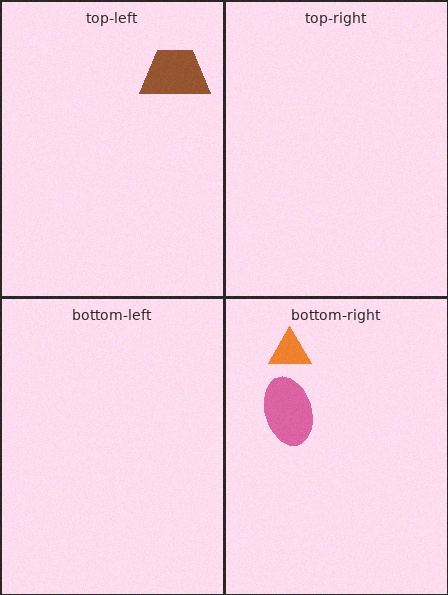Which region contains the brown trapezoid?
The top-left region.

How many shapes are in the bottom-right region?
2.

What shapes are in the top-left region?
The brown trapezoid.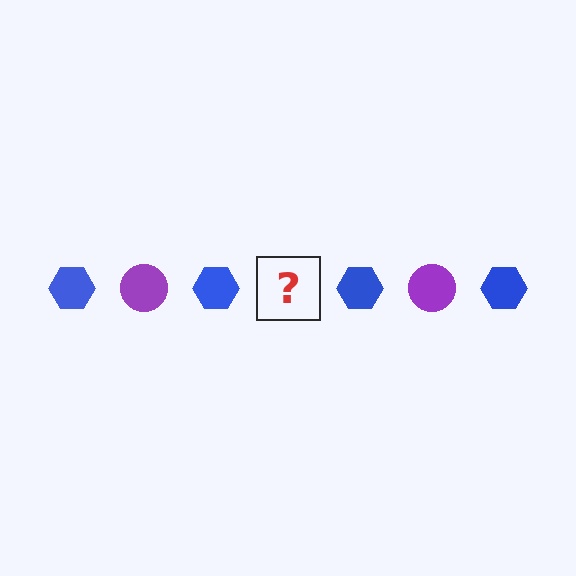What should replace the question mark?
The question mark should be replaced with a purple circle.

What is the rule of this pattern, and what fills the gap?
The rule is that the pattern alternates between blue hexagon and purple circle. The gap should be filled with a purple circle.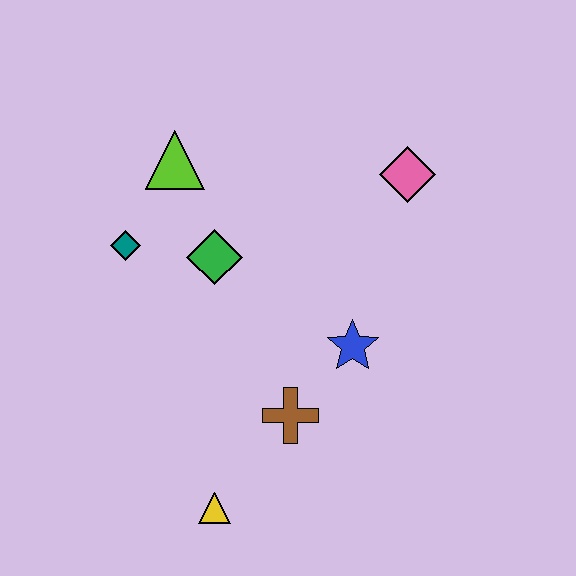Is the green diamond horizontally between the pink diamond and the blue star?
No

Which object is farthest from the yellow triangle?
The pink diamond is farthest from the yellow triangle.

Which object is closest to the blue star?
The brown cross is closest to the blue star.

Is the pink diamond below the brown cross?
No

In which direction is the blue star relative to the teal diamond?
The blue star is to the right of the teal diamond.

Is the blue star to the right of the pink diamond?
No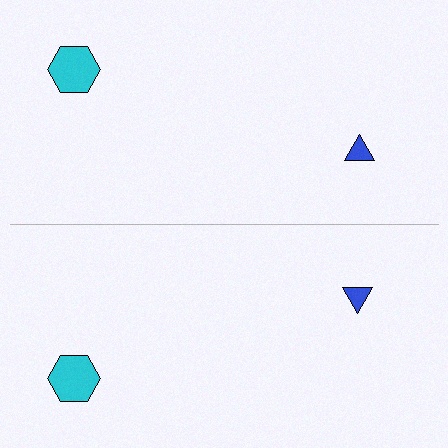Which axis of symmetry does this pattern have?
The pattern has a horizontal axis of symmetry running through the center of the image.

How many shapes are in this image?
There are 4 shapes in this image.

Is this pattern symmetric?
Yes, this pattern has bilateral (reflection) symmetry.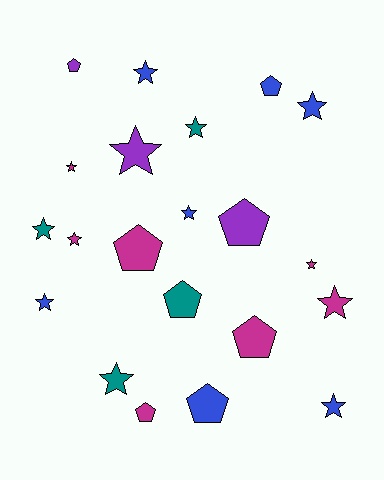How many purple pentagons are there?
There are 2 purple pentagons.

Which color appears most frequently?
Magenta, with 7 objects.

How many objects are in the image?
There are 21 objects.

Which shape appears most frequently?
Star, with 13 objects.